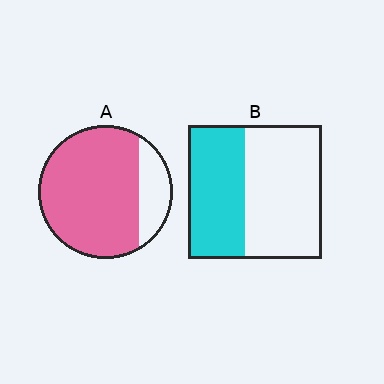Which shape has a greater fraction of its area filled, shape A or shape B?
Shape A.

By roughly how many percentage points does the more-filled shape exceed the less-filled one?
By roughly 40 percentage points (A over B).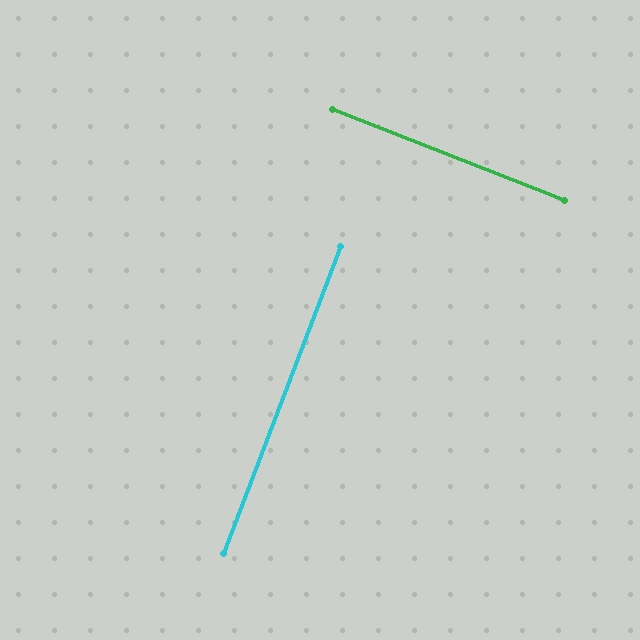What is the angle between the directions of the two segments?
Approximately 89 degrees.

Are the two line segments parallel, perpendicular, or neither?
Perpendicular — they meet at approximately 89°.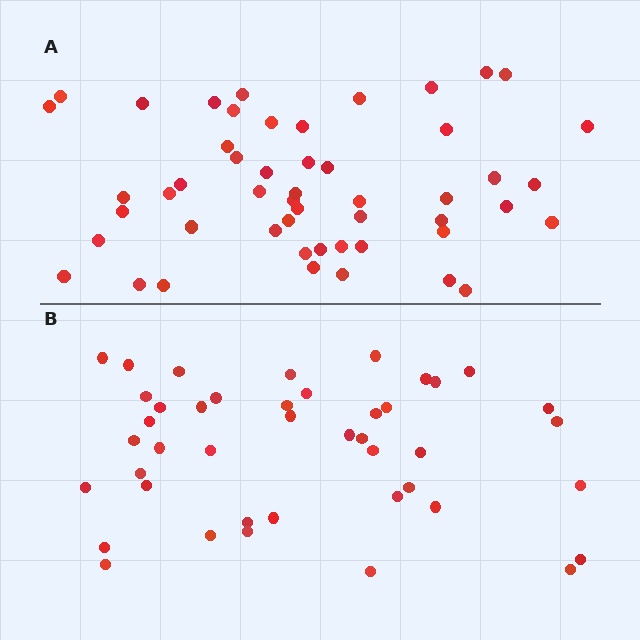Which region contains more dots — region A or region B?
Region A (the top region) has more dots.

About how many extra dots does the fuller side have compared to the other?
Region A has roughly 8 or so more dots than region B.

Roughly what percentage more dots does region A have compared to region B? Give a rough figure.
About 20% more.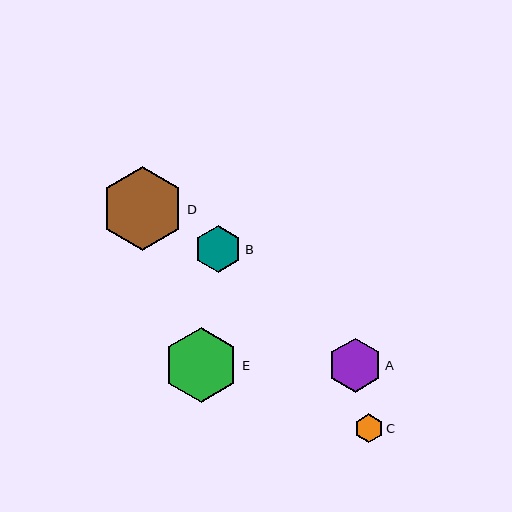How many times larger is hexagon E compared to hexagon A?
Hexagon E is approximately 1.4 times the size of hexagon A.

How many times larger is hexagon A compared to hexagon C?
Hexagon A is approximately 1.9 times the size of hexagon C.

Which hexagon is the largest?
Hexagon D is the largest with a size of approximately 84 pixels.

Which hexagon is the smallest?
Hexagon C is the smallest with a size of approximately 29 pixels.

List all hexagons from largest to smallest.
From largest to smallest: D, E, A, B, C.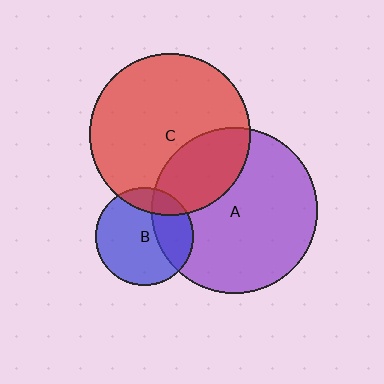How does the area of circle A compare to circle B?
Approximately 2.9 times.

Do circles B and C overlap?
Yes.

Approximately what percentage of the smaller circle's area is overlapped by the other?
Approximately 15%.